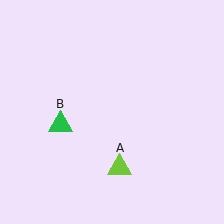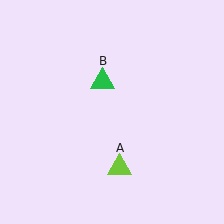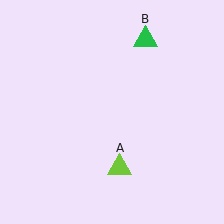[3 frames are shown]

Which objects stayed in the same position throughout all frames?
Lime triangle (object A) remained stationary.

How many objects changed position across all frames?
1 object changed position: green triangle (object B).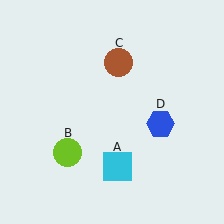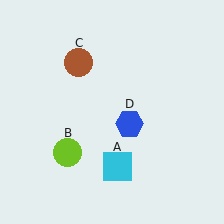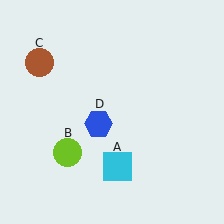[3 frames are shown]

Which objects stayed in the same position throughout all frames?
Cyan square (object A) and lime circle (object B) remained stationary.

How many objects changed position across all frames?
2 objects changed position: brown circle (object C), blue hexagon (object D).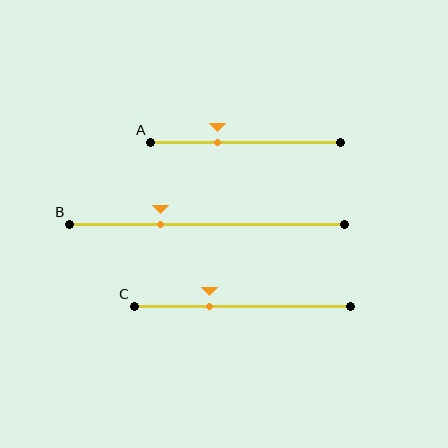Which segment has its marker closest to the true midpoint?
Segment A has its marker closest to the true midpoint.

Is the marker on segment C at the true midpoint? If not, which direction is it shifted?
No, the marker on segment C is shifted to the left by about 15% of the segment length.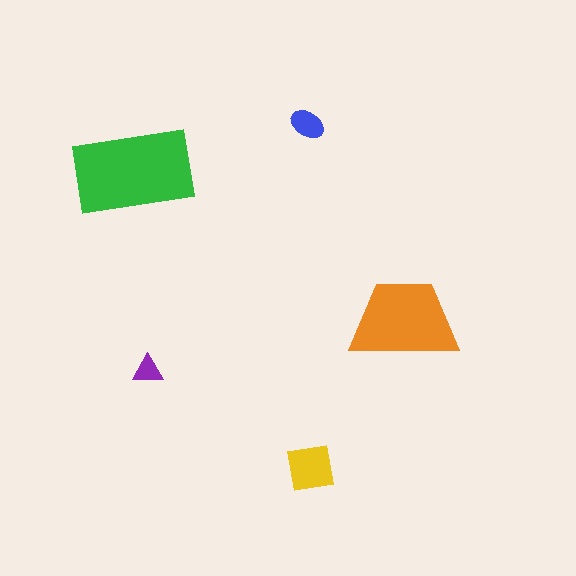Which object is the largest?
The green rectangle.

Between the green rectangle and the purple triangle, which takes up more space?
The green rectangle.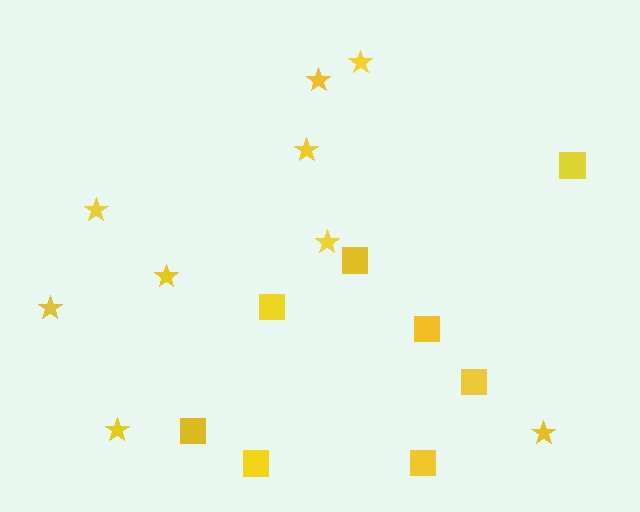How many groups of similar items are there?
There are 2 groups: one group of stars (9) and one group of squares (8).